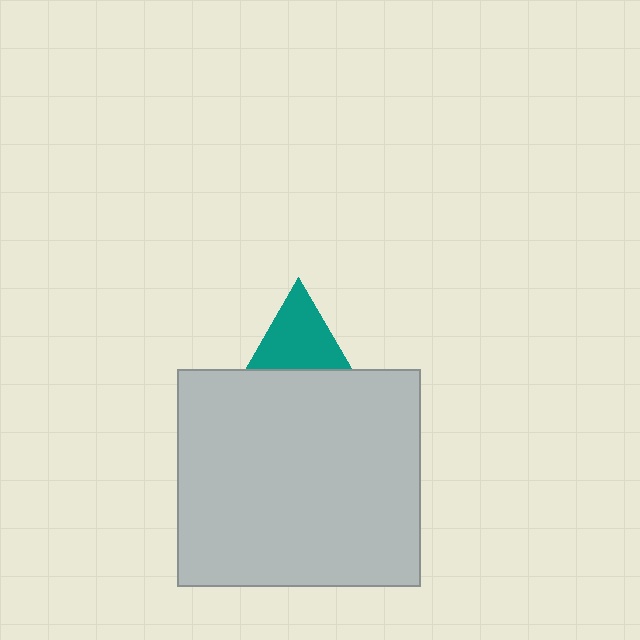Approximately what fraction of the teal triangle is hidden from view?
Roughly 37% of the teal triangle is hidden behind the light gray rectangle.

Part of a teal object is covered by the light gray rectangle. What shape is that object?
It is a triangle.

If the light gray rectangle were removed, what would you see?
You would see the complete teal triangle.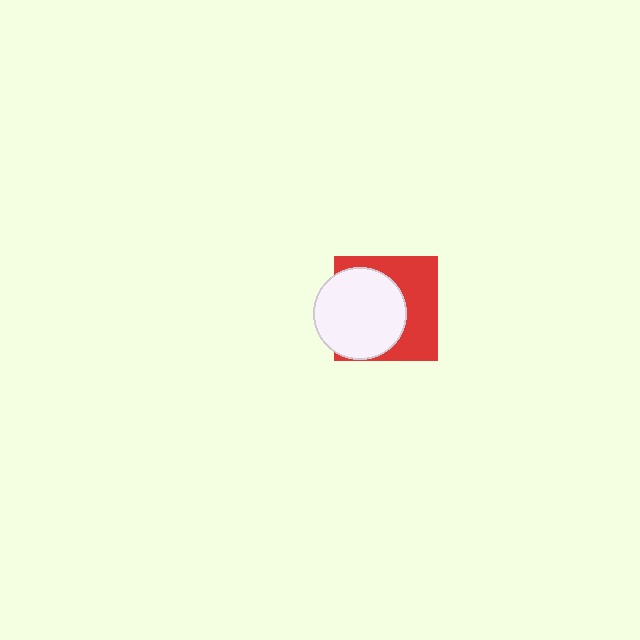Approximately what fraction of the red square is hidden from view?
Roughly 52% of the red square is hidden behind the white circle.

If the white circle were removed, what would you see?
You would see the complete red square.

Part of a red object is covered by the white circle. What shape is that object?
It is a square.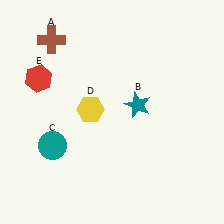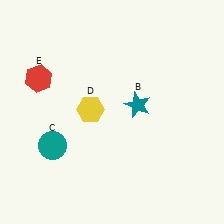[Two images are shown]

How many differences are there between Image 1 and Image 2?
There is 1 difference between the two images.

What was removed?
The brown cross (A) was removed in Image 2.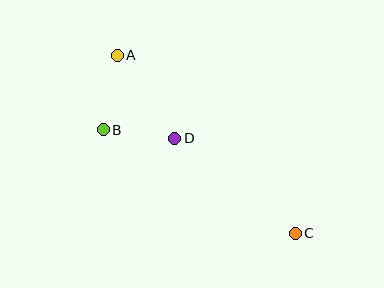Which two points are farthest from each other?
Points A and C are farthest from each other.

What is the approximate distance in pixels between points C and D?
The distance between C and D is approximately 153 pixels.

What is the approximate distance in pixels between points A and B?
The distance between A and B is approximately 76 pixels.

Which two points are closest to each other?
Points B and D are closest to each other.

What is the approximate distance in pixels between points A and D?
The distance between A and D is approximately 101 pixels.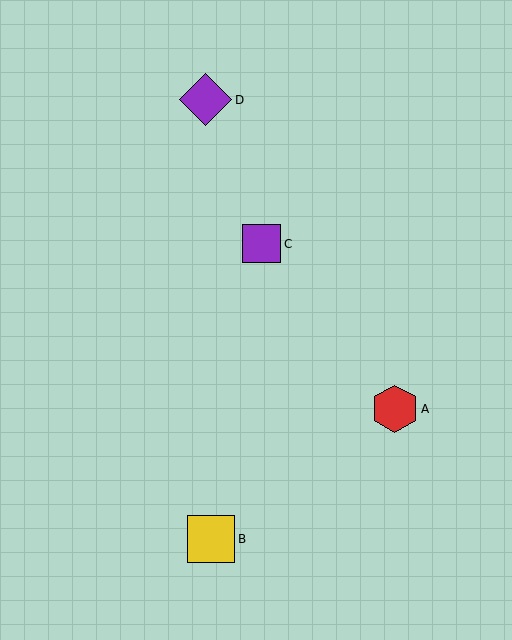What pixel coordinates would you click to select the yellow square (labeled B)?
Click at (211, 539) to select the yellow square B.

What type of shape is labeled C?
Shape C is a purple square.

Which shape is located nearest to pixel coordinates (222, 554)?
The yellow square (labeled B) at (211, 539) is nearest to that location.